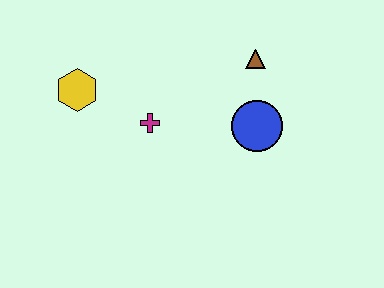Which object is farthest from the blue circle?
The yellow hexagon is farthest from the blue circle.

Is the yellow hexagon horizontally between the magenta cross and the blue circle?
No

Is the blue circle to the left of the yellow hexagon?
No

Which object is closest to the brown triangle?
The blue circle is closest to the brown triangle.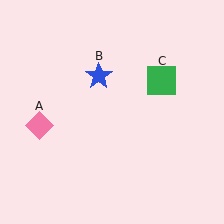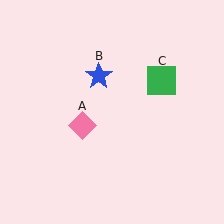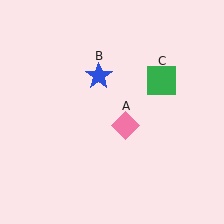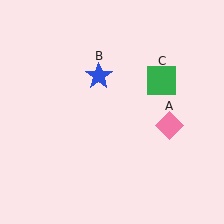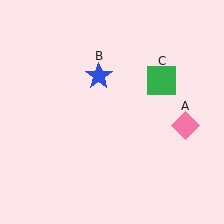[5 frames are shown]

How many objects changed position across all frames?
1 object changed position: pink diamond (object A).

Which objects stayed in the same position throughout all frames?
Blue star (object B) and green square (object C) remained stationary.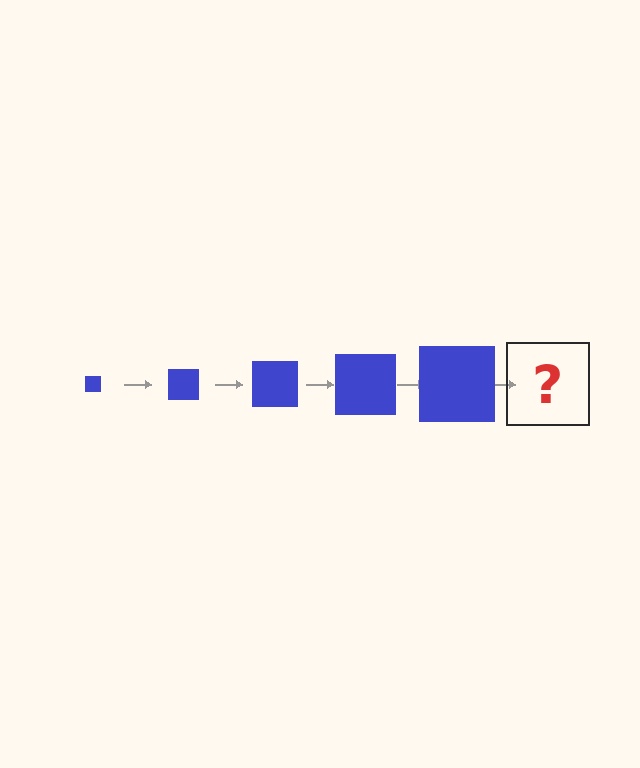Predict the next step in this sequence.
The next step is a blue square, larger than the previous one.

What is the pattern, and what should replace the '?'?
The pattern is that the square gets progressively larger each step. The '?' should be a blue square, larger than the previous one.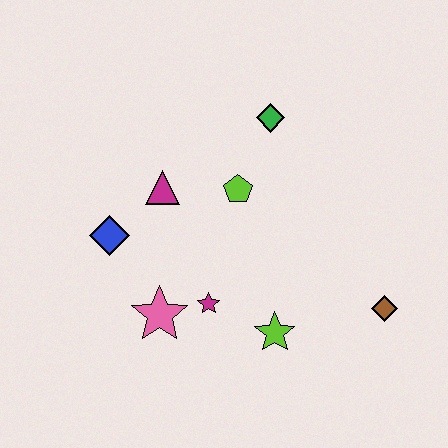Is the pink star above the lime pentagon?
No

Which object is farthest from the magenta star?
The green diamond is farthest from the magenta star.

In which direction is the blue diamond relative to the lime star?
The blue diamond is to the left of the lime star.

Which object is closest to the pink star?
The magenta star is closest to the pink star.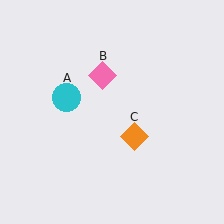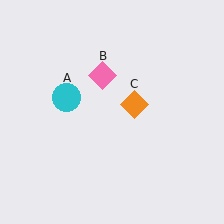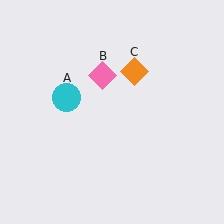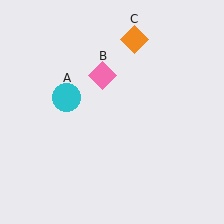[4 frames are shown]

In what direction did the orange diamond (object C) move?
The orange diamond (object C) moved up.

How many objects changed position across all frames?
1 object changed position: orange diamond (object C).